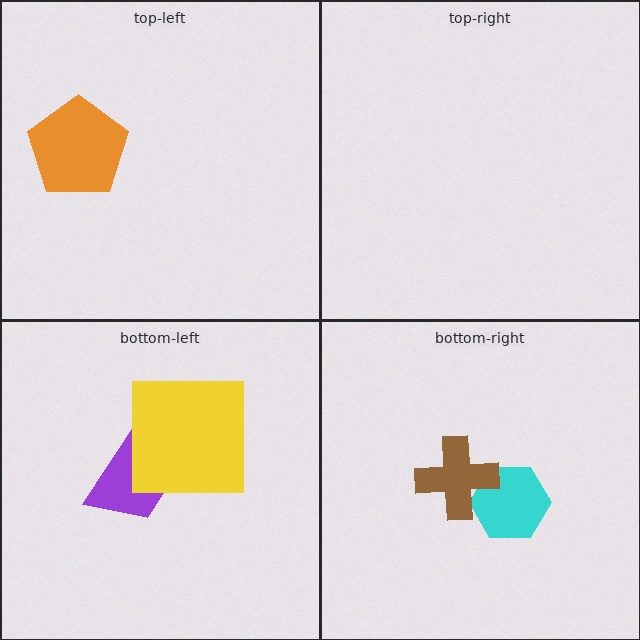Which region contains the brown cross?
The bottom-right region.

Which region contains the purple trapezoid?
The bottom-left region.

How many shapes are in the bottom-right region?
2.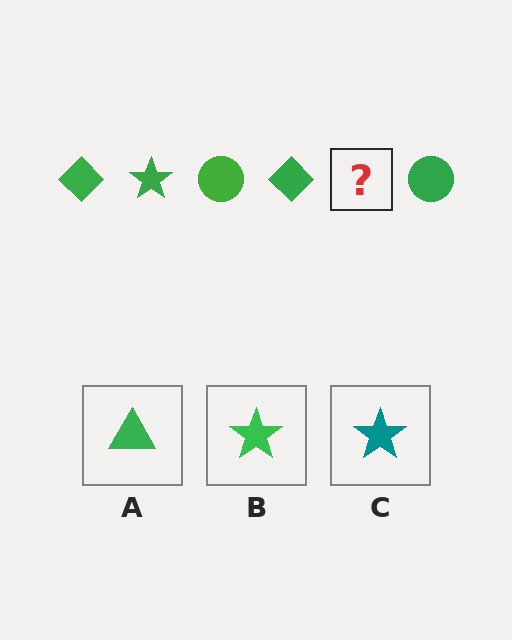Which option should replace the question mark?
Option B.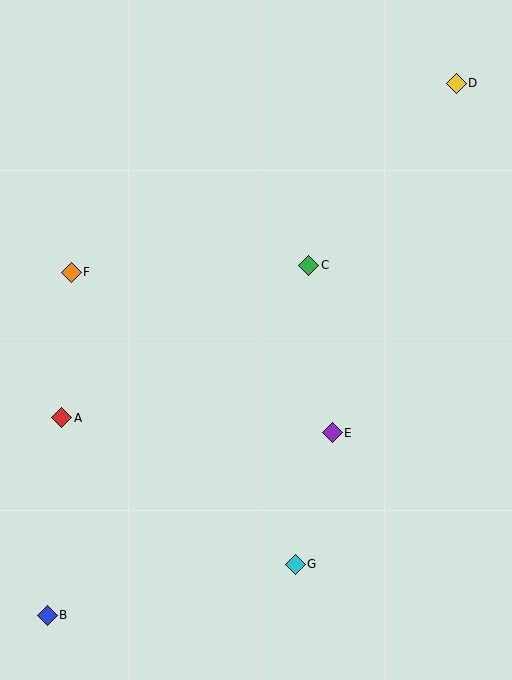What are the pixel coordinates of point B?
Point B is at (47, 615).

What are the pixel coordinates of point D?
Point D is at (456, 83).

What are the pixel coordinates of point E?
Point E is at (332, 433).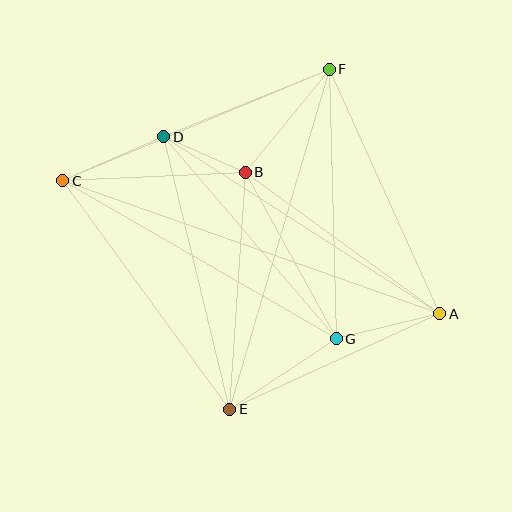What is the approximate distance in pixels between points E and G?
The distance between E and G is approximately 127 pixels.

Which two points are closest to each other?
Points B and D are closest to each other.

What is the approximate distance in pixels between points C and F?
The distance between C and F is approximately 289 pixels.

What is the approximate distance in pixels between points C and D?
The distance between C and D is approximately 110 pixels.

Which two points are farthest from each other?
Points A and C are farthest from each other.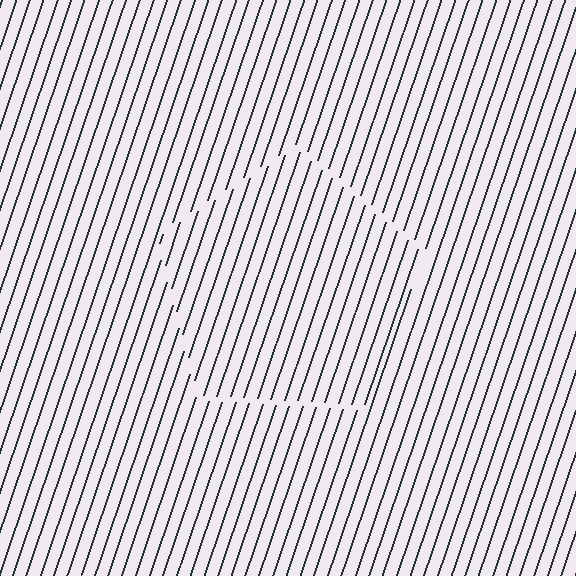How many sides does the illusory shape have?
5 sides — the line-ends trace a pentagon.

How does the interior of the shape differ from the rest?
The interior of the shape contains the same grating, shifted by half a period — the contour is defined by the phase discontinuity where line-ends from the inner and outer gratings abut.